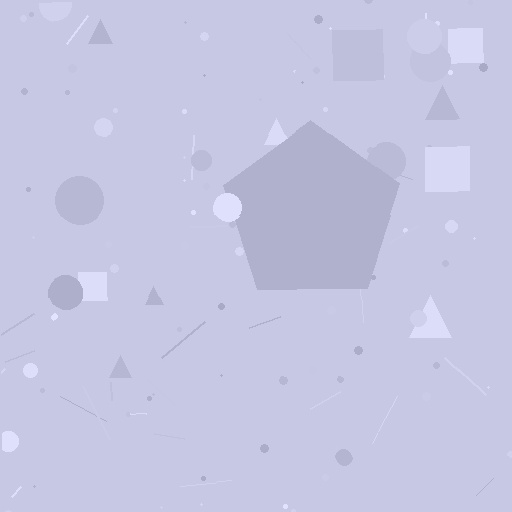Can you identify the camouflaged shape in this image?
The camouflaged shape is a pentagon.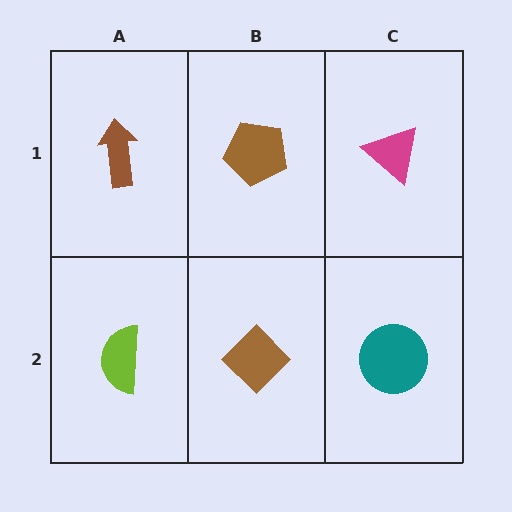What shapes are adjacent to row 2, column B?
A brown pentagon (row 1, column B), a lime semicircle (row 2, column A), a teal circle (row 2, column C).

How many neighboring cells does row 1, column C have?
2.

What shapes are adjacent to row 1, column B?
A brown diamond (row 2, column B), a brown arrow (row 1, column A), a magenta triangle (row 1, column C).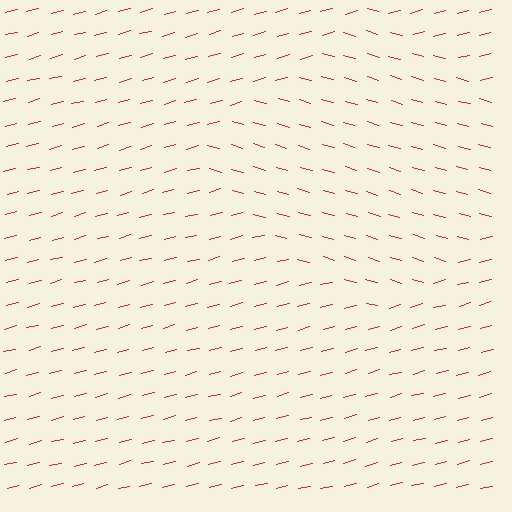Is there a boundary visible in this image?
Yes, there is a texture boundary formed by a change in line orientation.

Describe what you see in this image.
The image is filled with small red line segments. A diamond region in the image has lines oriented differently from the surrounding lines, creating a visible texture boundary.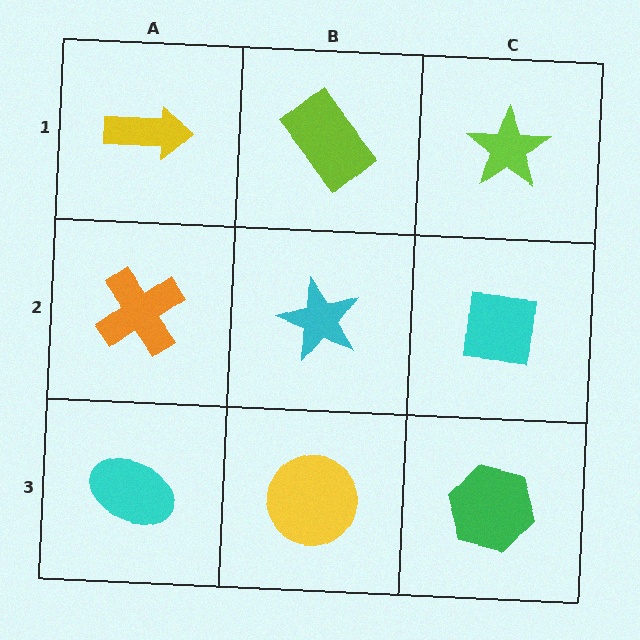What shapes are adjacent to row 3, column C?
A cyan square (row 2, column C), a yellow circle (row 3, column B).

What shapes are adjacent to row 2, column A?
A yellow arrow (row 1, column A), a cyan ellipse (row 3, column A), a cyan star (row 2, column B).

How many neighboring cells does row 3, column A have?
2.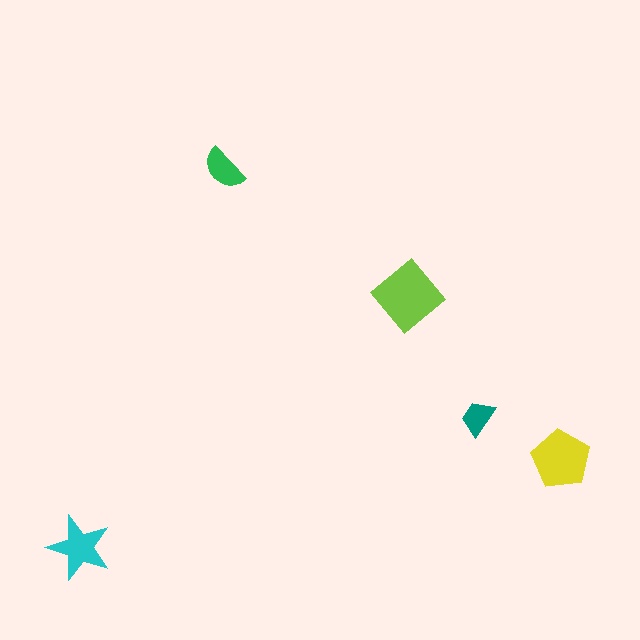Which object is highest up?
The green semicircle is topmost.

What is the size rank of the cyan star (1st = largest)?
3rd.